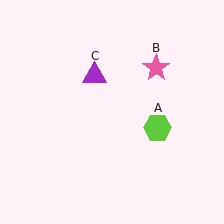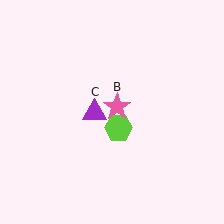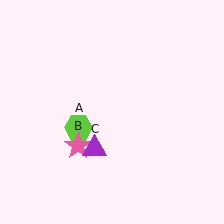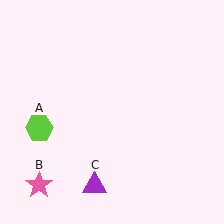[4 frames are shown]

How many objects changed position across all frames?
3 objects changed position: lime hexagon (object A), pink star (object B), purple triangle (object C).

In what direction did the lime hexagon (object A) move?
The lime hexagon (object A) moved left.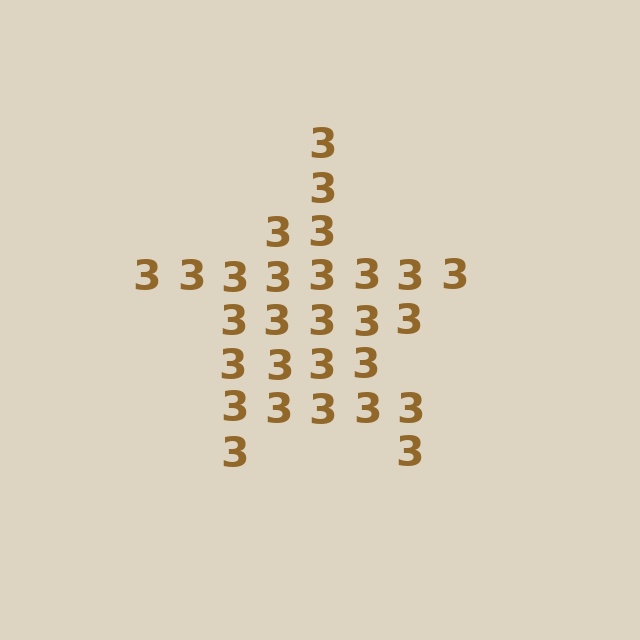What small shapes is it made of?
It is made of small digit 3's.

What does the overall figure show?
The overall figure shows a star.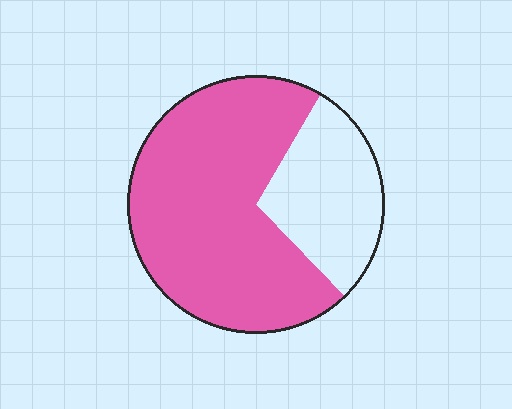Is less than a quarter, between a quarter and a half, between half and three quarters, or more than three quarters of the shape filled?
Between half and three quarters.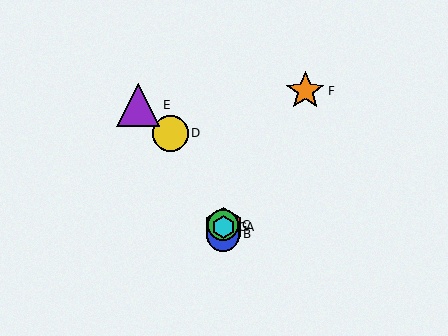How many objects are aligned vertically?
4 objects (A, B, C, G) are aligned vertically.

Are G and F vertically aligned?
No, G is at x≈223 and F is at x≈305.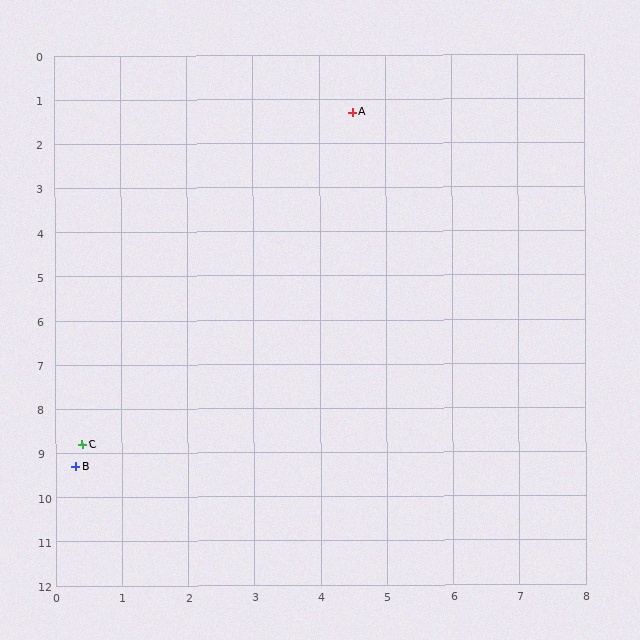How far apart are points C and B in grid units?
Points C and B are about 0.5 grid units apart.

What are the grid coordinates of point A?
Point A is at approximately (4.5, 1.3).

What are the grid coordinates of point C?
Point C is at approximately (0.4, 8.8).